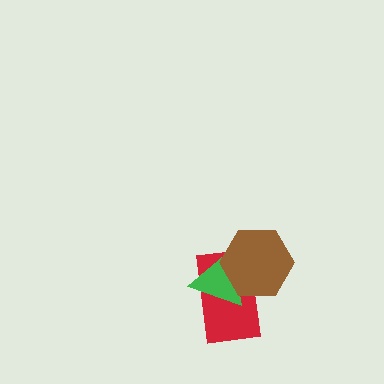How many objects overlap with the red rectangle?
2 objects overlap with the red rectangle.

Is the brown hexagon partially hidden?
No, no other shape covers it.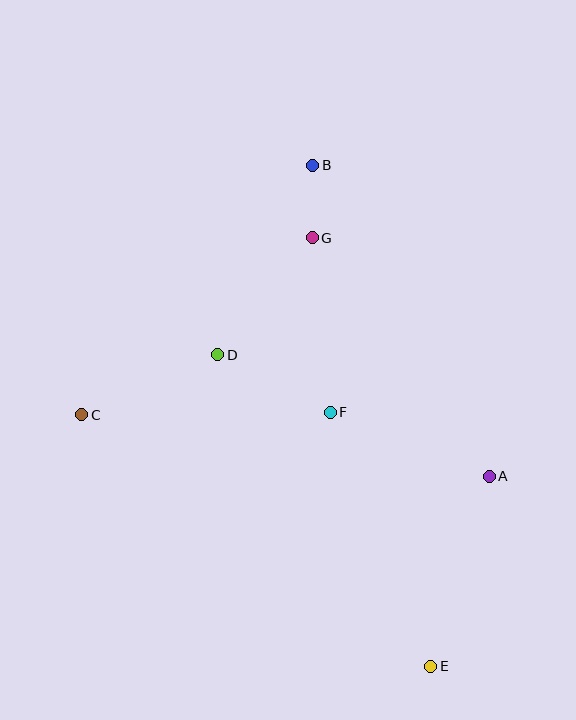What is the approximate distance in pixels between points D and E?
The distance between D and E is approximately 377 pixels.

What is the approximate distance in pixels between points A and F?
The distance between A and F is approximately 171 pixels.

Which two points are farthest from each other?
Points B and E are farthest from each other.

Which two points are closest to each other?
Points B and G are closest to each other.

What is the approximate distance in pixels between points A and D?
The distance between A and D is approximately 297 pixels.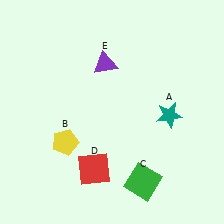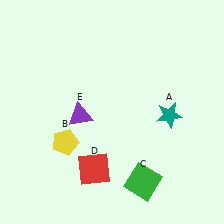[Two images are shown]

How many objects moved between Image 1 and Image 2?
1 object moved between the two images.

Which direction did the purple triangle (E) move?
The purple triangle (E) moved down.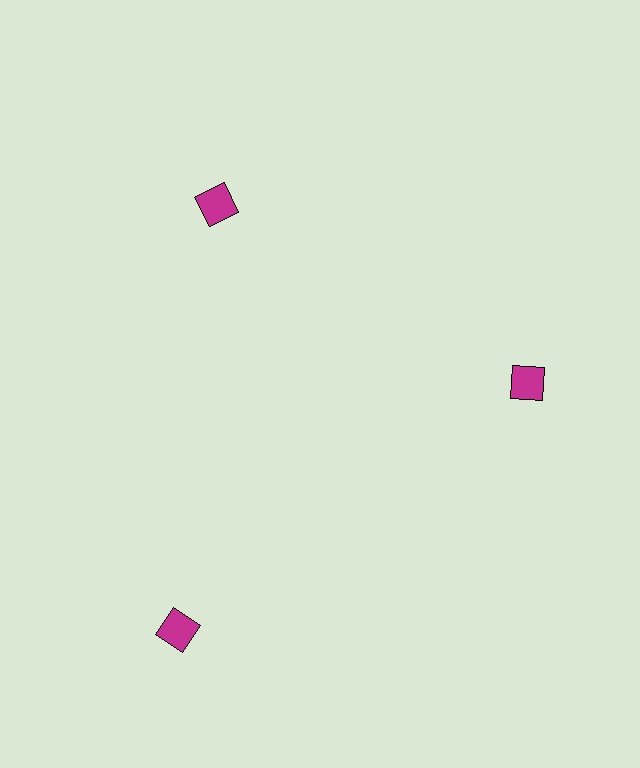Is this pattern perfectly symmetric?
No. The 3 magenta squares are arranged in a ring, but one element near the 7 o'clock position is pushed outward from the center, breaking the 3-fold rotational symmetry.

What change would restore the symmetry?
The symmetry would be restored by moving it inward, back onto the ring so that all 3 squares sit at equal angles and equal distance from the center.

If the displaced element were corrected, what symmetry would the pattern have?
It would have 3-fold rotational symmetry — the pattern would map onto itself every 120 degrees.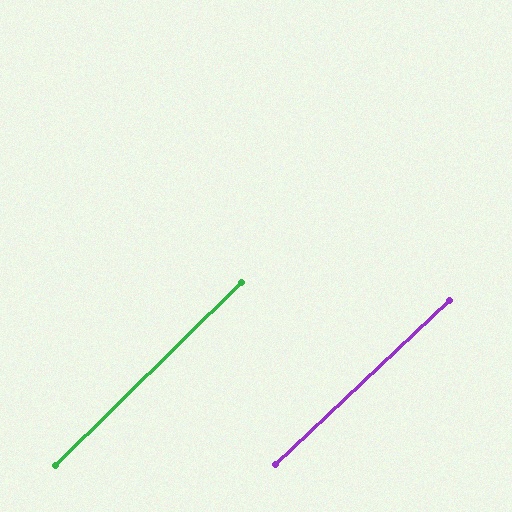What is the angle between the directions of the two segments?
Approximately 1 degree.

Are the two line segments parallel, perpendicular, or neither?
Parallel — their directions differ by only 1.1°.